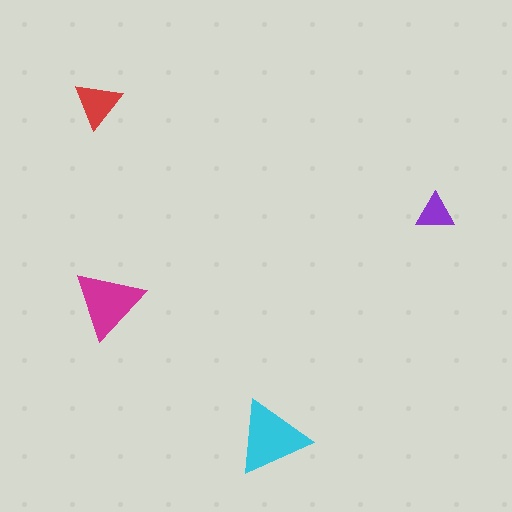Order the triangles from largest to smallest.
the cyan one, the magenta one, the red one, the purple one.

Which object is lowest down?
The cyan triangle is bottommost.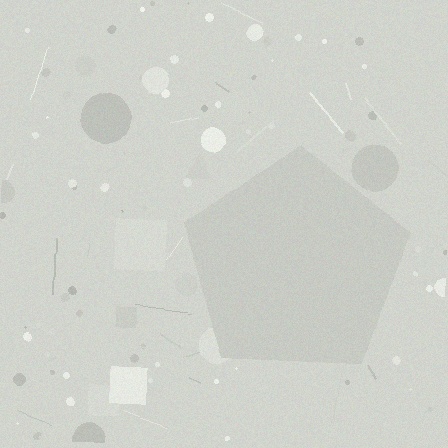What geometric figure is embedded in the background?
A pentagon is embedded in the background.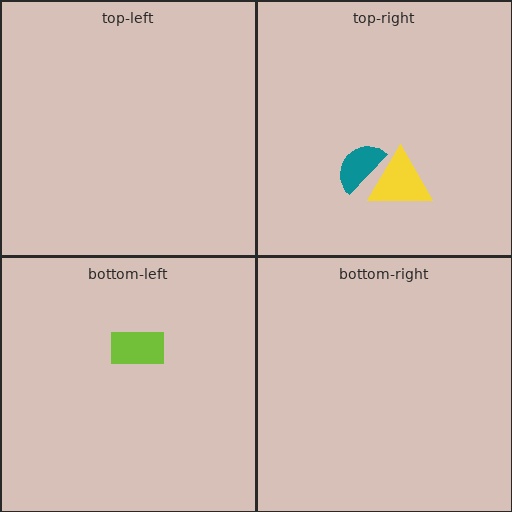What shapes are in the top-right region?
The teal semicircle, the yellow triangle.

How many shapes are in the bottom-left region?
1.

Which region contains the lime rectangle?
The bottom-left region.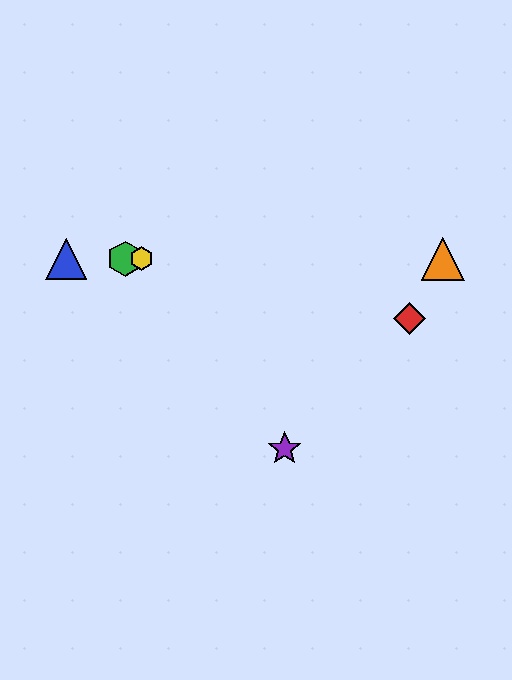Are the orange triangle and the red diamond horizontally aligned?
No, the orange triangle is at y≈259 and the red diamond is at y≈319.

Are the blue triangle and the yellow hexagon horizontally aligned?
Yes, both are at y≈259.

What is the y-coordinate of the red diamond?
The red diamond is at y≈319.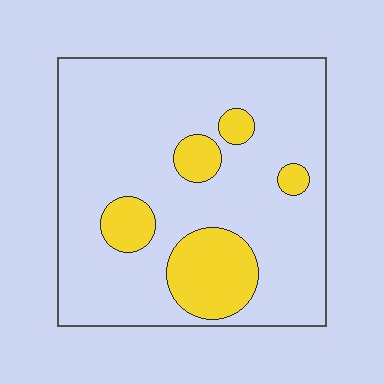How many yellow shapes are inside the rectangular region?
5.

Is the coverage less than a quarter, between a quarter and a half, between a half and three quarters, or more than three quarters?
Less than a quarter.